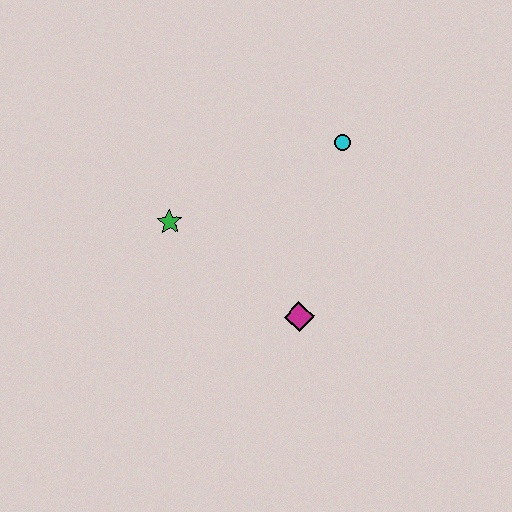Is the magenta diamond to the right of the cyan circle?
No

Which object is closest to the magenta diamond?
The green star is closest to the magenta diamond.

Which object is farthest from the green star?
The cyan circle is farthest from the green star.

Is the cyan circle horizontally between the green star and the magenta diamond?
No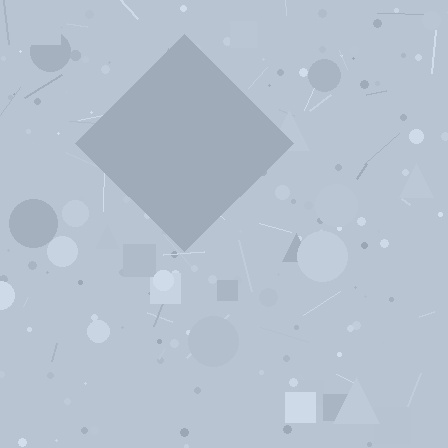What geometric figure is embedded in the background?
A diamond is embedded in the background.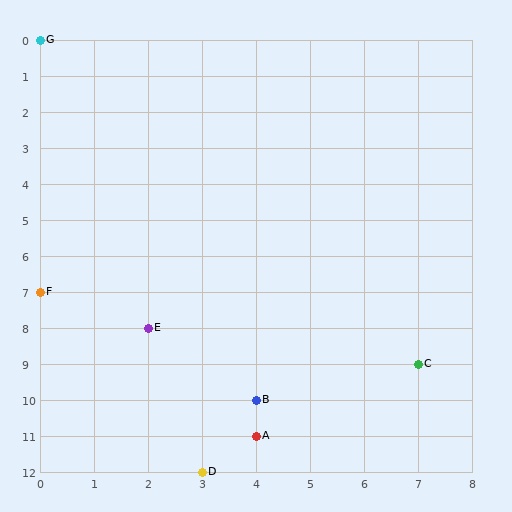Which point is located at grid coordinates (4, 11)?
Point A is at (4, 11).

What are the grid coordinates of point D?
Point D is at grid coordinates (3, 12).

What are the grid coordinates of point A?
Point A is at grid coordinates (4, 11).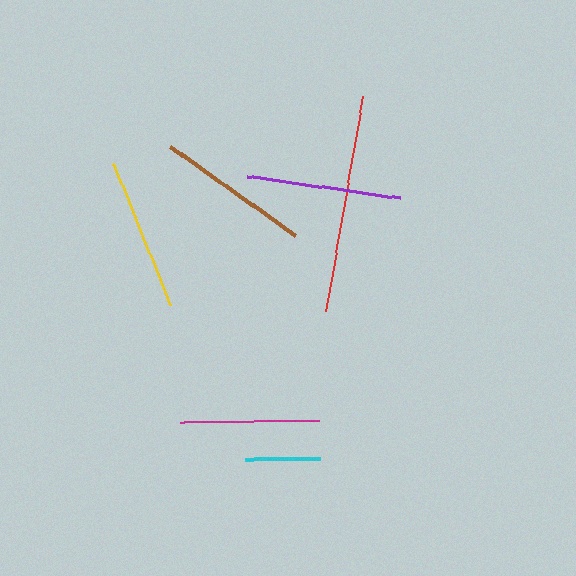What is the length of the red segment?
The red segment is approximately 219 pixels long.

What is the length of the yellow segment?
The yellow segment is approximately 153 pixels long.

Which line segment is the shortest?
The cyan line is the shortest at approximately 75 pixels.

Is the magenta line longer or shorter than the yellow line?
The yellow line is longer than the magenta line.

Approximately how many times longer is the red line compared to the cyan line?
The red line is approximately 2.9 times the length of the cyan line.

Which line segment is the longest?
The red line is the longest at approximately 219 pixels.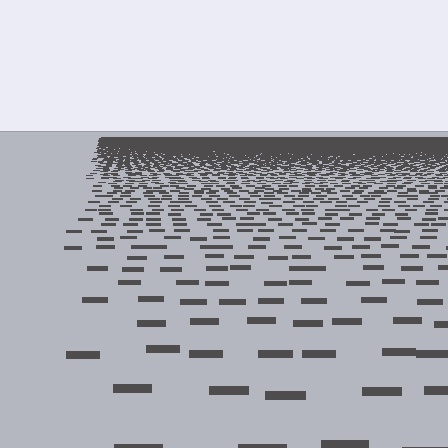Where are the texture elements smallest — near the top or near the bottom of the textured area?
Near the top.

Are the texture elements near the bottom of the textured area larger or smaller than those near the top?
Larger. Near the bottom, elements are closer to the viewer and appear at a bigger on-screen size.